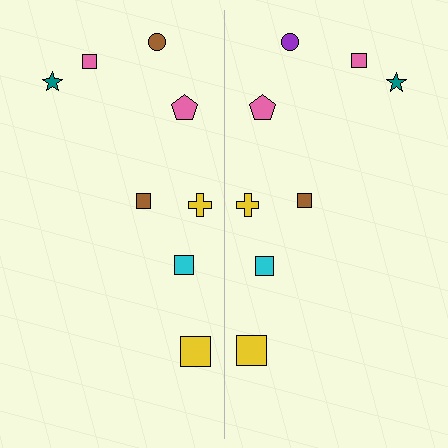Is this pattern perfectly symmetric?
No, the pattern is not perfectly symmetric. The purple circle on the right side breaks the symmetry — its mirror counterpart is brown.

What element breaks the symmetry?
The purple circle on the right side breaks the symmetry — its mirror counterpart is brown.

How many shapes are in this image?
There are 16 shapes in this image.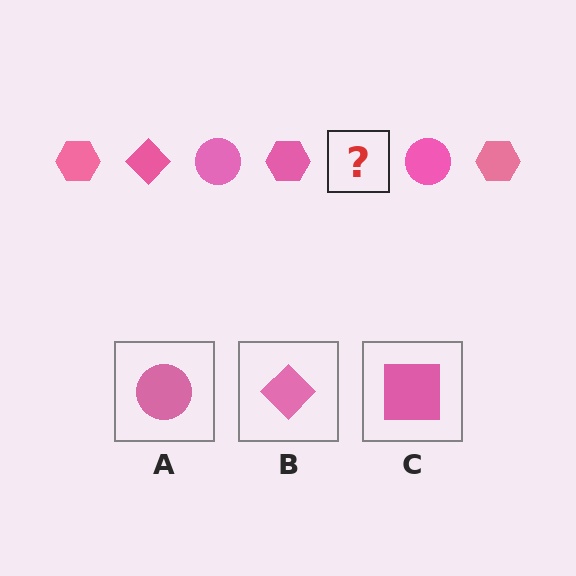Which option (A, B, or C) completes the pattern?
B.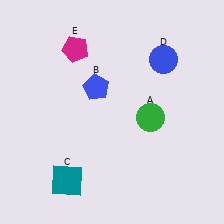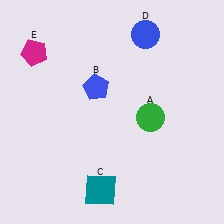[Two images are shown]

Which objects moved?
The objects that moved are: the teal square (C), the blue circle (D), the magenta pentagon (E).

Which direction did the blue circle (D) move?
The blue circle (D) moved up.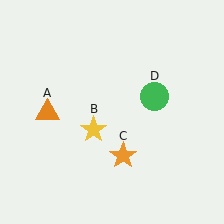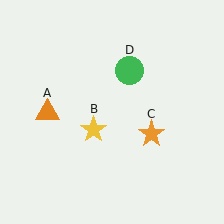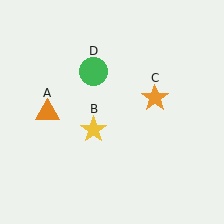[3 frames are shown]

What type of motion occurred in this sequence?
The orange star (object C), green circle (object D) rotated counterclockwise around the center of the scene.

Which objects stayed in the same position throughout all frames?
Orange triangle (object A) and yellow star (object B) remained stationary.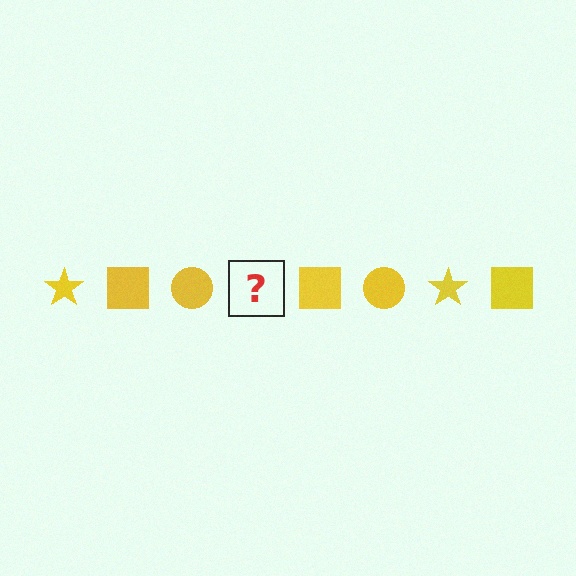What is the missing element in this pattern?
The missing element is a yellow star.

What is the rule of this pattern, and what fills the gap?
The rule is that the pattern cycles through star, square, circle shapes in yellow. The gap should be filled with a yellow star.